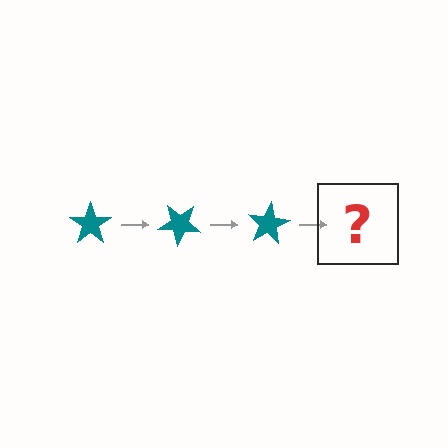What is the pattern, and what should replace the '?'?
The pattern is that the star rotates 40 degrees each step. The '?' should be a teal star rotated 120 degrees.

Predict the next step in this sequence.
The next step is a teal star rotated 120 degrees.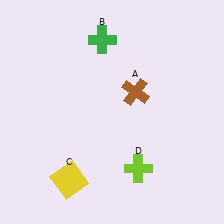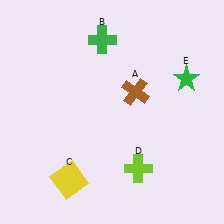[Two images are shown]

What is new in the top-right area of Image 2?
A green star (E) was added in the top-right area of Image 2.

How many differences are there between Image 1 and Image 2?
There is 1 difference between the two images.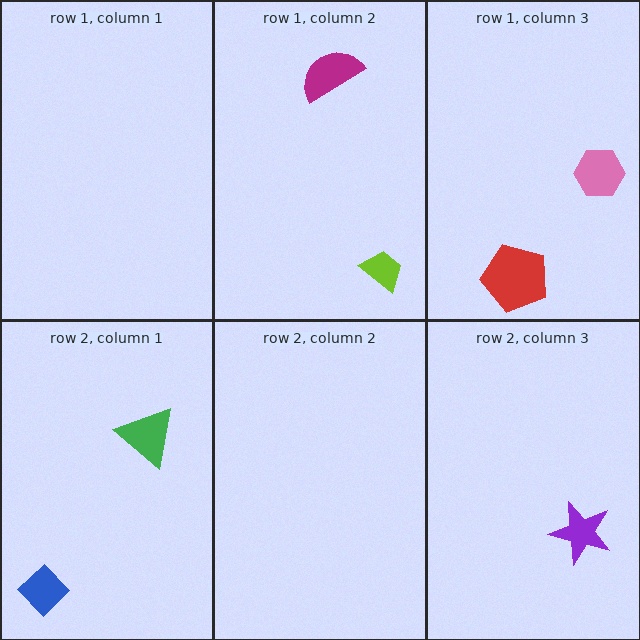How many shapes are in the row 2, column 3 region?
1.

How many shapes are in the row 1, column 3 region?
2.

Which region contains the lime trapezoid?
The row 1, column 2 region.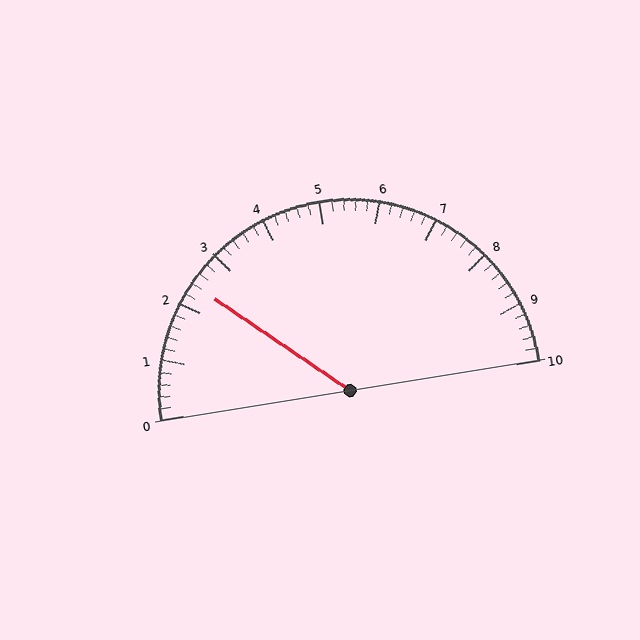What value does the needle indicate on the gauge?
The needle indicates approximately 2.4.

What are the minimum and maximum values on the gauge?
The gauge ranges from 0 to 10.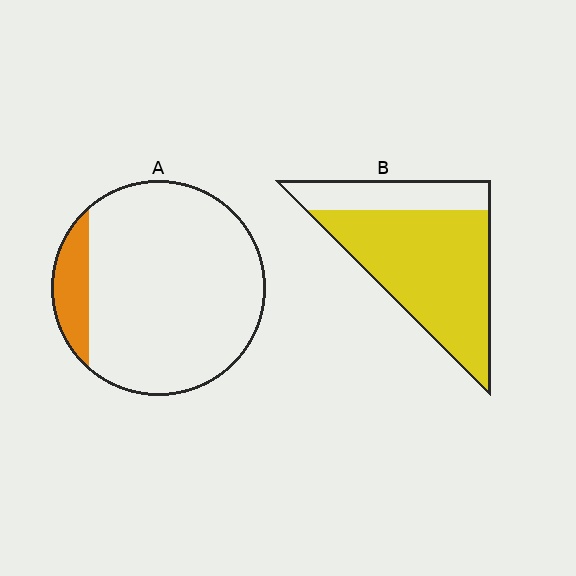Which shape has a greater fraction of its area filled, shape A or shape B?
Shape B.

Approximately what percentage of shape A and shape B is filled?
A is approximately 10% and B is approximately 75%.